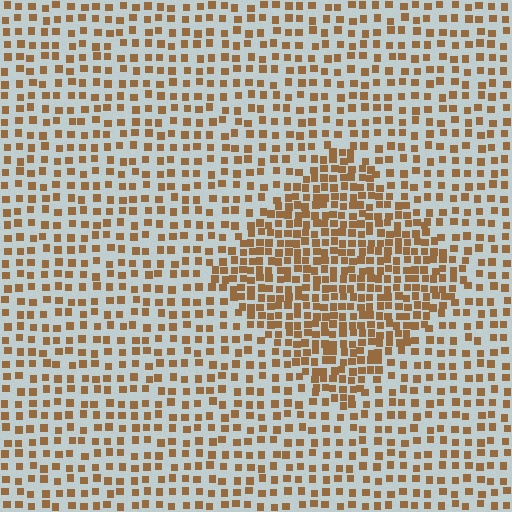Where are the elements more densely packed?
The elements are more densely packed inside the diamond boundary.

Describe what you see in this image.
The image contains small brown elements arranged at two different densities. A diamond-shaped region is visible where the elements are more densely packed than the surrounding area.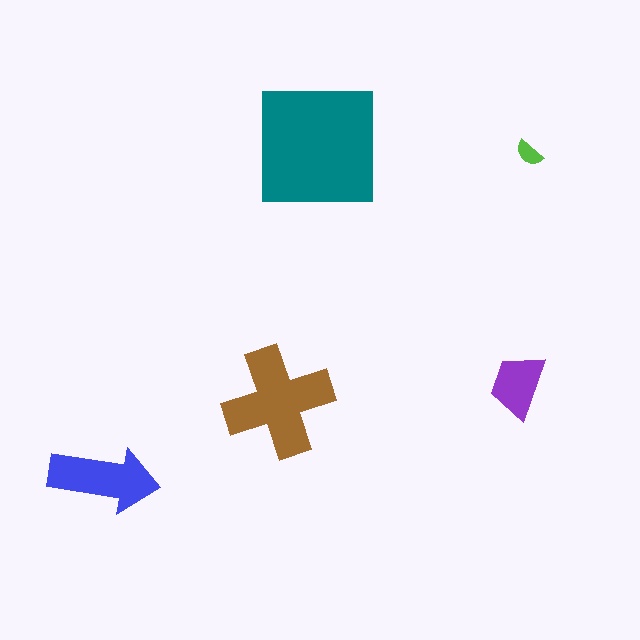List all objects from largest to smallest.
The teal square, the brown cross, the blue arrow, the purple trapezoid, the lime semicircle.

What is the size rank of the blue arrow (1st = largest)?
3rd.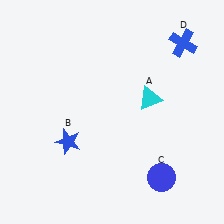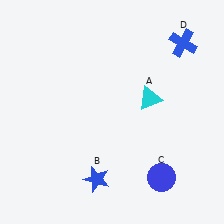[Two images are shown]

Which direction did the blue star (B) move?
The blue star (B) moved down.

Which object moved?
The blue star (B) moved down.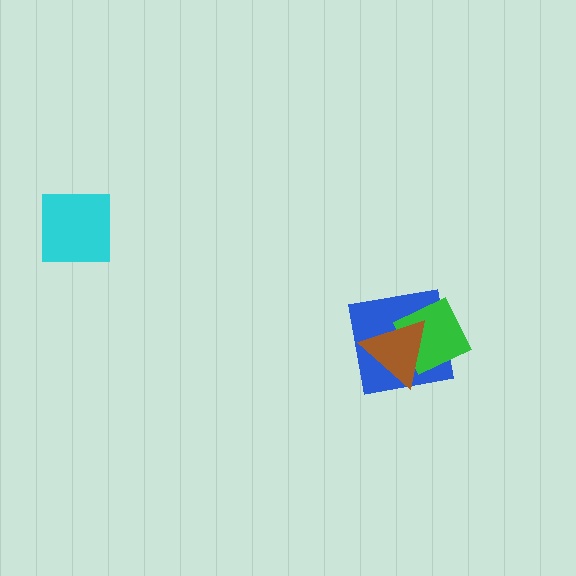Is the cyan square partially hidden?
No, no other shape covers it.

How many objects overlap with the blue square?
2 objects overlap with the blue square.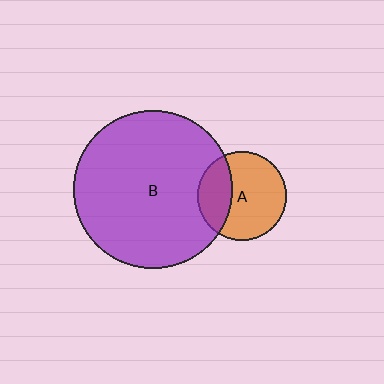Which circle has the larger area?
Circle B (purple).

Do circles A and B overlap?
Yes.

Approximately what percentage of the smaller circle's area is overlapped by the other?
Approximately 30%.